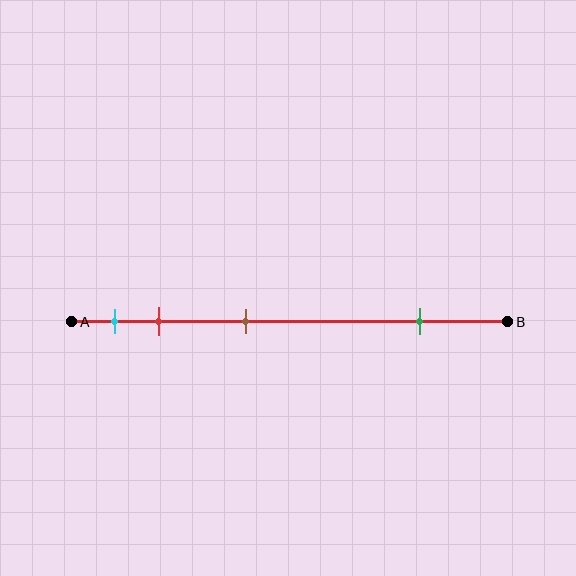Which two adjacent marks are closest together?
The cyan and red marks are the closest adjacent pair.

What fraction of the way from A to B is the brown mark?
The brown mark is approximately 40% (0.4) of the way from A to B.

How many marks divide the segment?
There are 4 marks dividing the segment.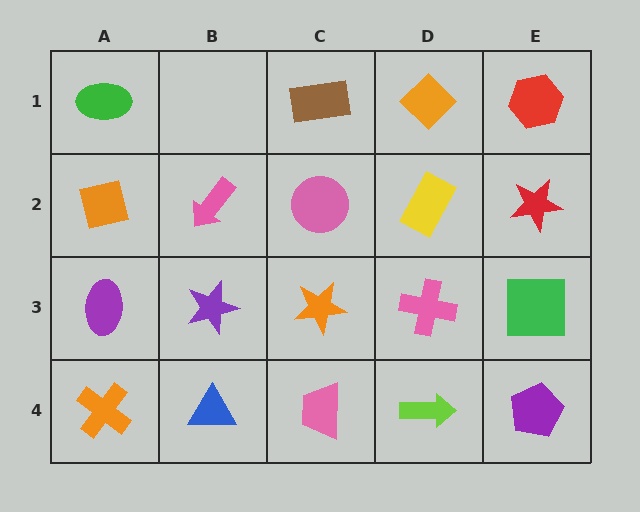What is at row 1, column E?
A red hexagon.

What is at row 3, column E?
A green square.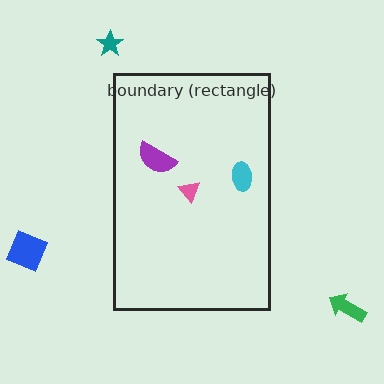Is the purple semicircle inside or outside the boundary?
Inside.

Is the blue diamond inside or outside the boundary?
Outside.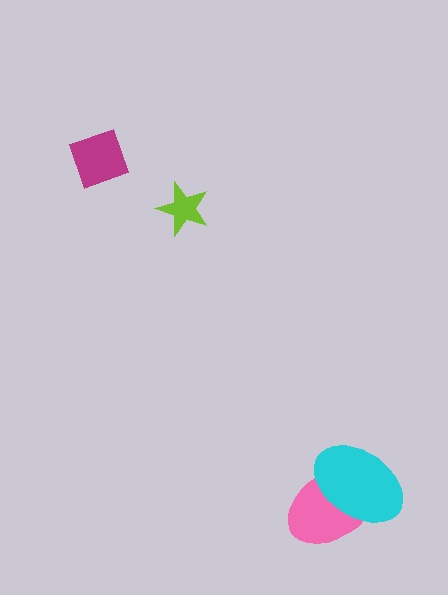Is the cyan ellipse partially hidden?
No, no other shape covers it.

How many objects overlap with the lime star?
0 objects overlap with the lime star.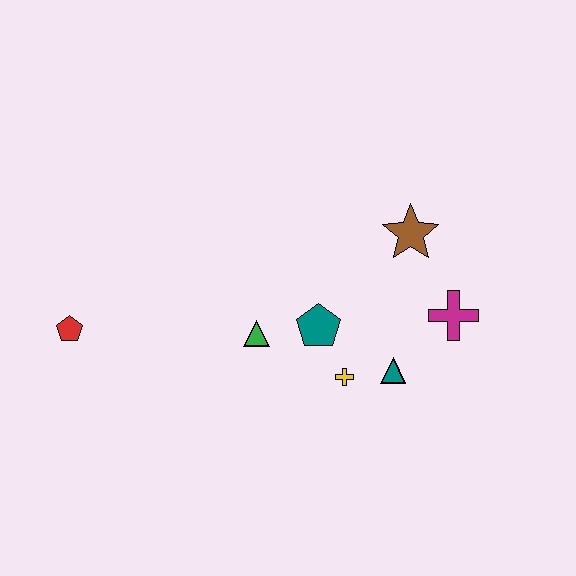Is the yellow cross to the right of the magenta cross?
No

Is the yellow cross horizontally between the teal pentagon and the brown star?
Yes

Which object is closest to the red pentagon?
The green triangle is closest to the red pentagon.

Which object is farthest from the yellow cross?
The red pentagon is farthest from the yellow cross.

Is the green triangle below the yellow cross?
No